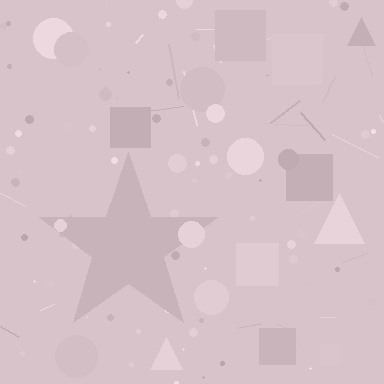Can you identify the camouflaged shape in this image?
The camouflaged shape is a star.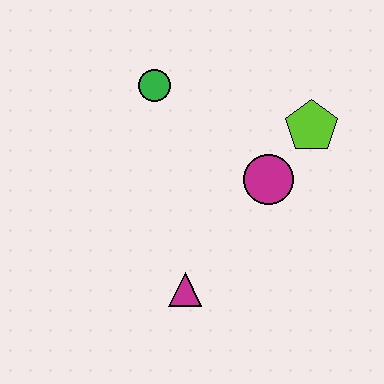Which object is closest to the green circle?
The magenta circle is closest to the green circle.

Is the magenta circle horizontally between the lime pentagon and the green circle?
Yes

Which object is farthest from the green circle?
The magenta triangle is farthest from the green circle.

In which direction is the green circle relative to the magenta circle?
The green circle is to the left of the magenta circle.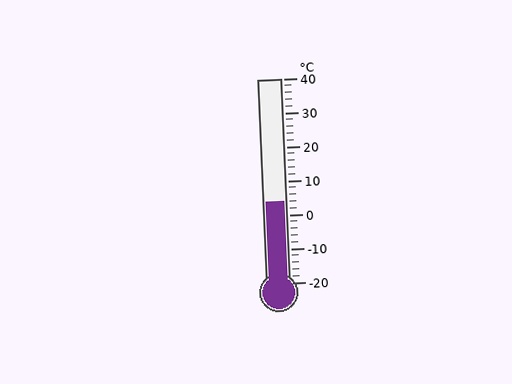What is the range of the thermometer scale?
The thermometer scale ranges from -20°C to 40°C.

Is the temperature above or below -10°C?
The temperature is above -10°C.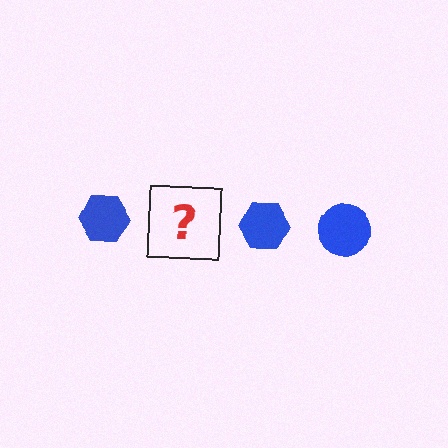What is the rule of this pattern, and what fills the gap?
The rule is that the pattern cycles through hexagon, circle shapes in blue. The gap should be filled with a blue circle.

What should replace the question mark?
The question mark should be replaced with a blue circle.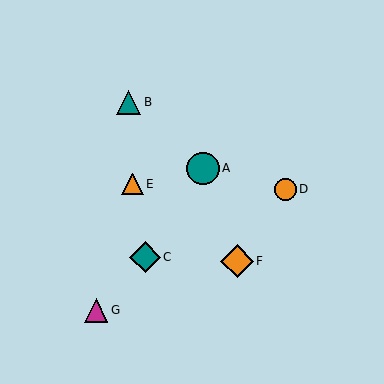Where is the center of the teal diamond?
The center of the teal diamond is at (145, 257).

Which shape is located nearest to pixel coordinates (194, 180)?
The teal circle (labeled A) at (203, 168) is nearest to that location.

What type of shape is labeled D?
Shape D is an orange circle.